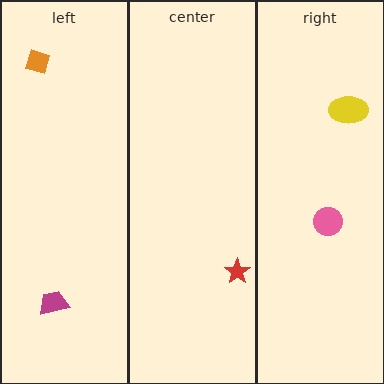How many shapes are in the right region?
2.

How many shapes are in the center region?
1.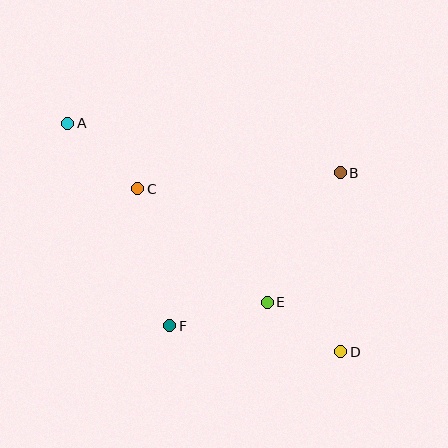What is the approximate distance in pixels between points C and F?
The distance between C and F is approximately 140 pixels.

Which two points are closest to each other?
Points D and E are closest to each other.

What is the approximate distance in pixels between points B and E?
The distance between B and E is approximately 149 pixels.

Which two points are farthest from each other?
Points A and D are farthest from each other.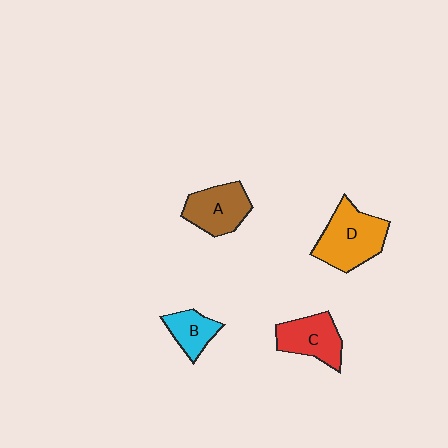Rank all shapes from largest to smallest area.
From largest to smallest: D (orange), A (brown), C (red), B (cyan).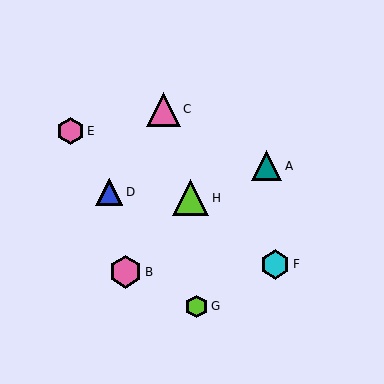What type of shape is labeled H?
Shape H is a lime triangle.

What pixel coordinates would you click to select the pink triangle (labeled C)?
Click at (163, 109) to select the pink triangle C.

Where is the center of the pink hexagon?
The center of the pink hexagon is at (126, 272).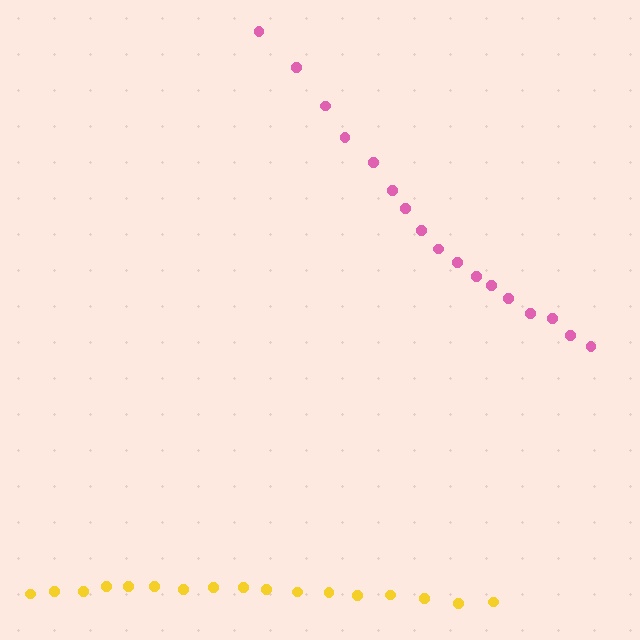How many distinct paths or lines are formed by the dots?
There are 2 distinct paths.